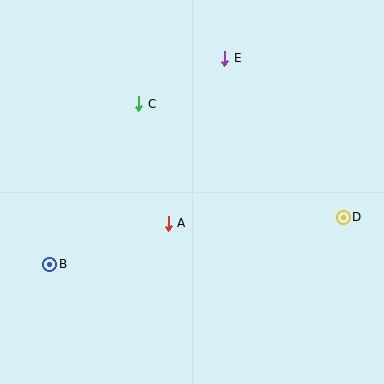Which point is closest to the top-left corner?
Point C is closest to the top-left corner.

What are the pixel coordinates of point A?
Point A is at (168, 223).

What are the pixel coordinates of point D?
Point D is at (343, 217).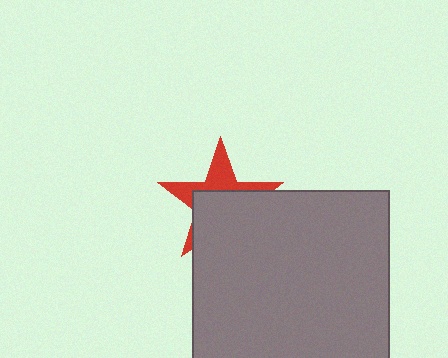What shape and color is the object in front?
The object in front is a gray square.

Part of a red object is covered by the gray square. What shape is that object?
It is a star.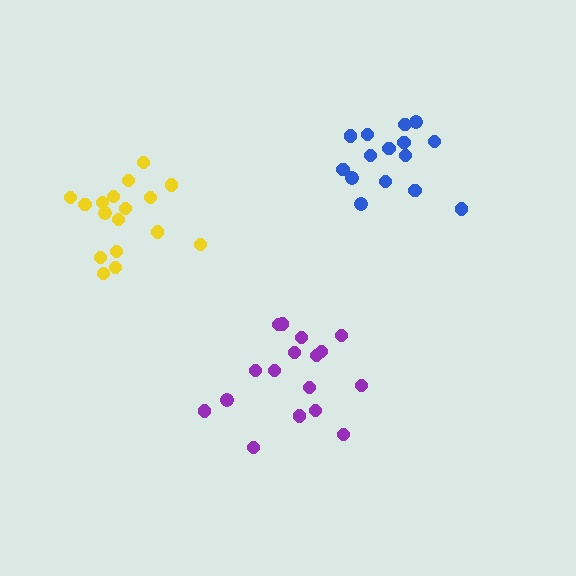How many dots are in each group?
Group 1: 15 dots, Group 2: 17 dots, Group 3: 17 dots (49 total).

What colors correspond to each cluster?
The clusters are colored: blue, yellow, purple.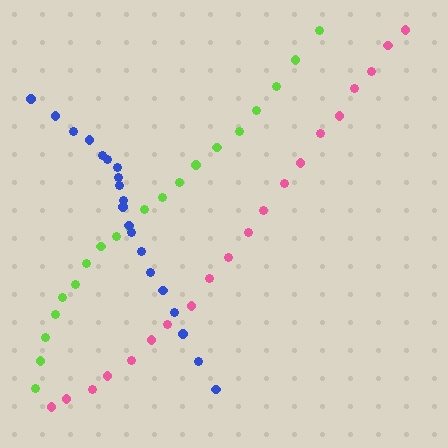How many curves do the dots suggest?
There are 3 distinct paths.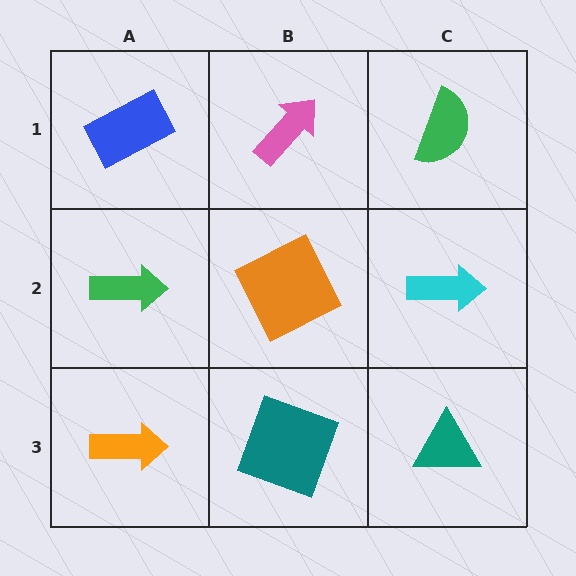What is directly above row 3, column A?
A green arrow.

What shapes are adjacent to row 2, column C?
A green semicircle (row 1, column C), a teal triangle (row 3, column C), an orange square (row 2, column B).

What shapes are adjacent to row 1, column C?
A cyan arrow (row 2, column C), a pink arrow (row 1, column B).